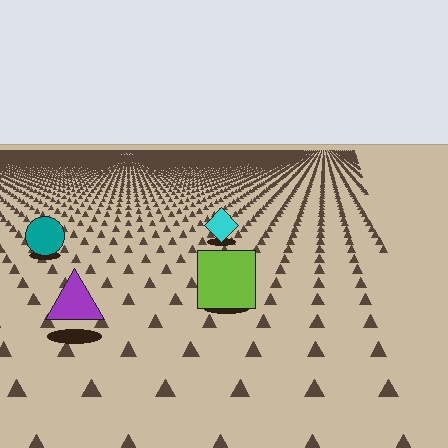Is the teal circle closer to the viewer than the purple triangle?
No. The purple triangle is closer — you can tell from the texture gradient: the ground texture is coarser near it.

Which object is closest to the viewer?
The purple triangle is closest. The texture marks near it are larger and more spread out.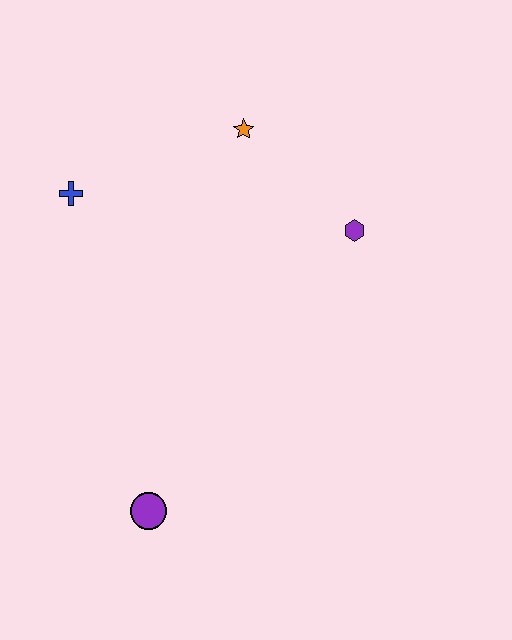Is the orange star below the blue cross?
No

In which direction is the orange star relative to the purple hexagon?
The orange star is to the left of the purple hexagon.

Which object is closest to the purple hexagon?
The orange star is closest to the purple hexagon.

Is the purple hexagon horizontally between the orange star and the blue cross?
No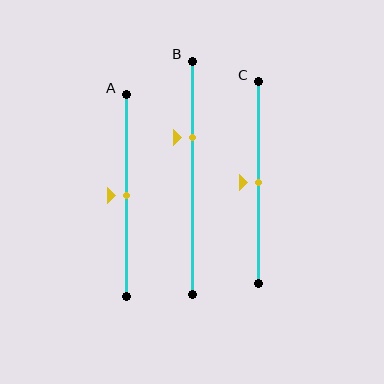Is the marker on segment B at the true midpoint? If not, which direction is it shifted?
No, the marker on segment B is shifted upward by about 17% of the segment length.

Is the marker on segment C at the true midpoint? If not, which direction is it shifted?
Yes, the marker on segment C is at the true midpoint.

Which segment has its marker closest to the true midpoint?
Segment A has its marker closest to the true midpoint.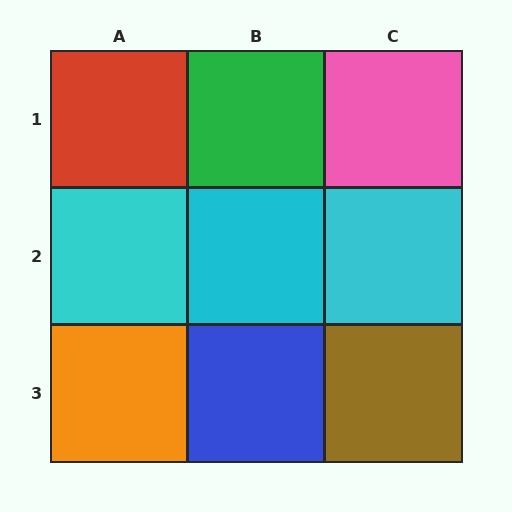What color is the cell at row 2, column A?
Cyan.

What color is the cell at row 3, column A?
Orange.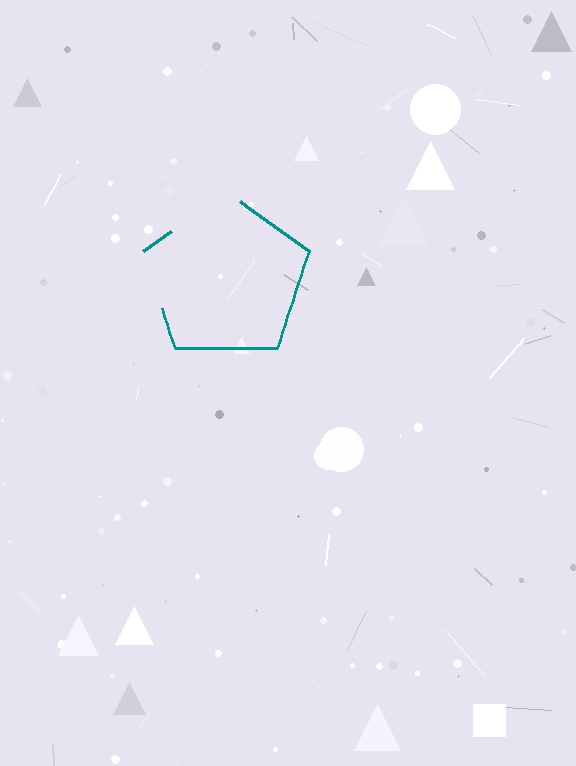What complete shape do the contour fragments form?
The contour fragments form a pentagon.